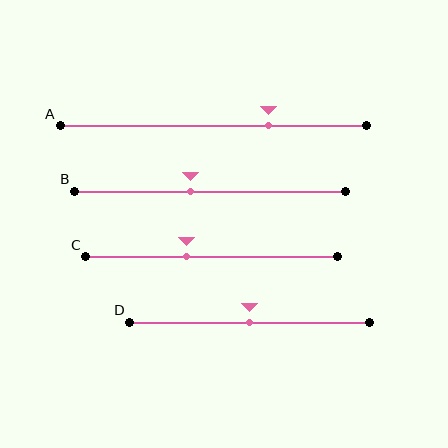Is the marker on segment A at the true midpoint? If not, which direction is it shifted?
No, the marker on segment A is shifted to the right by about 18% of the segment length.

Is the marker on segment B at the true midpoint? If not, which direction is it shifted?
No, the marker on segment B is shifted to the left by about 7% of the segment length.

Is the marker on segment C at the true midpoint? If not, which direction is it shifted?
No, the marker on segment C is shifted to the left by about 10% of the segment length.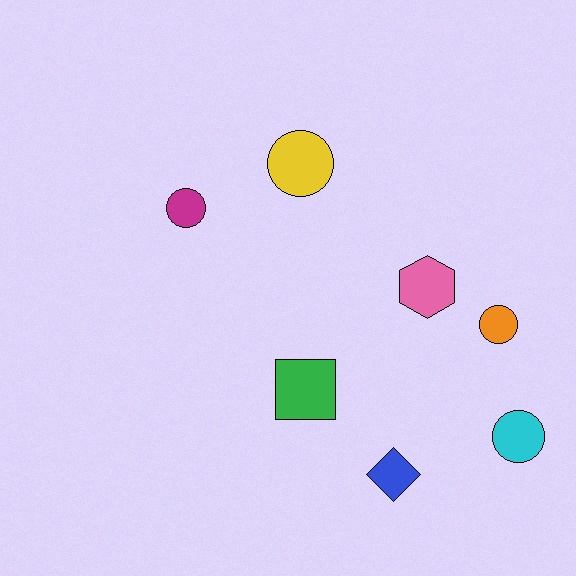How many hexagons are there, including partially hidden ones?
There is 1 hexagon.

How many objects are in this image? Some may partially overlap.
There are 7 objects.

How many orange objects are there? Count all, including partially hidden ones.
There is 1 orange object.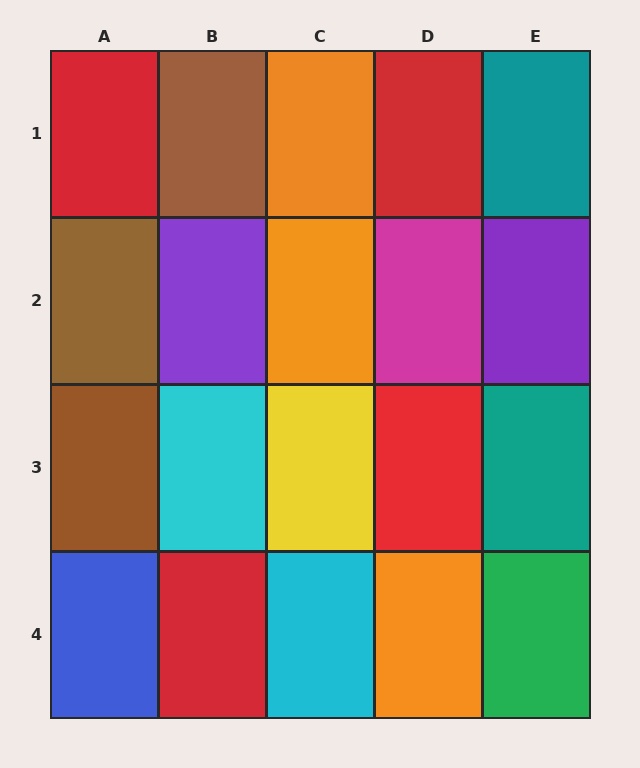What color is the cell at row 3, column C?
Yellow.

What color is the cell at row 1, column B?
Brown.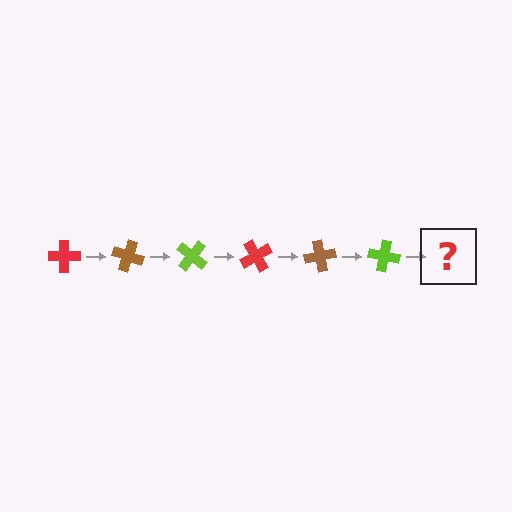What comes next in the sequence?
The next element should be a red cross, rotated 120 degrees from the start.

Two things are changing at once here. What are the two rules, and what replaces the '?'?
The two rules are that it rotates 20 degrees each step and the color cycles through red, brown, and lime. The '?' should be a red cross, rotated 120 degrees from the start.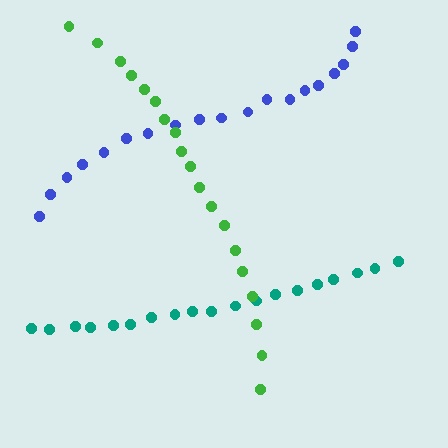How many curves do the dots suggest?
There are 3 distinct paths.